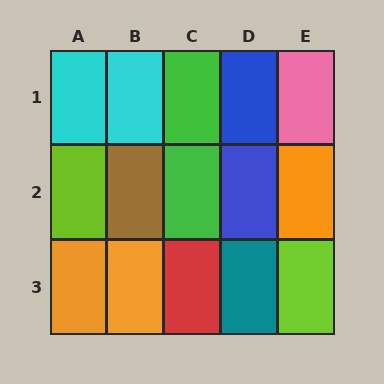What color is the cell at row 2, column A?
Lime.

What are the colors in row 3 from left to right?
Orange, orange, red, teal, lime.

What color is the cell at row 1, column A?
Cyan.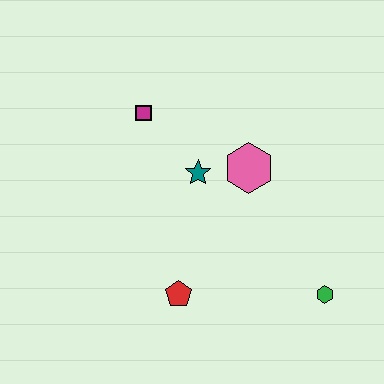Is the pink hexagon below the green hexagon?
No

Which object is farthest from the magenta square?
The green hexagon is farthest from the magenta square.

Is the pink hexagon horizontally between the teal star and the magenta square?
No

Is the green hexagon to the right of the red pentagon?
Yes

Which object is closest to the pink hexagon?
The teal star is closest to the pink hexagon.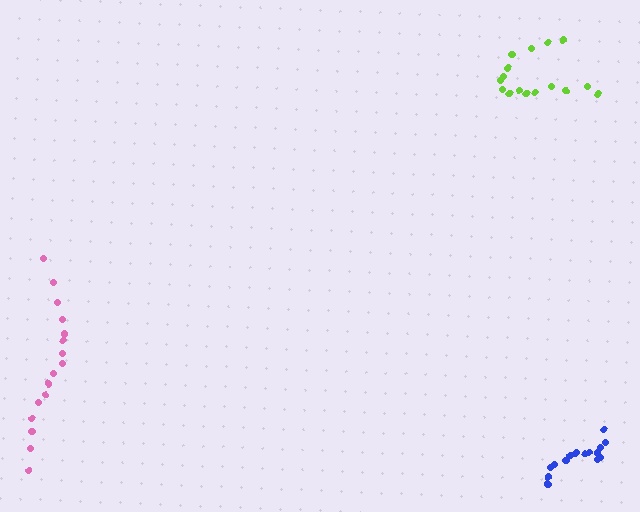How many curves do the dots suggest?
There are 3 distinct paths.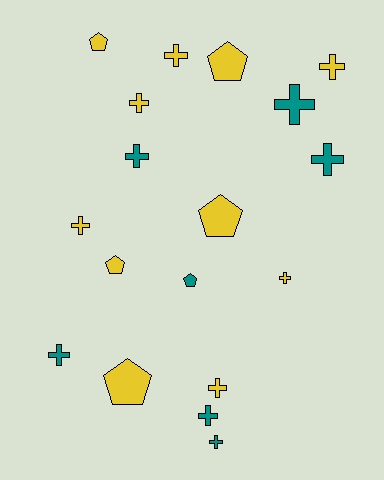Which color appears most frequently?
Yellow, with 11 objects.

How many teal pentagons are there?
There is 1 teal pentagon.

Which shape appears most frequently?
Cross, with 12 objects.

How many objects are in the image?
There are 18 objects.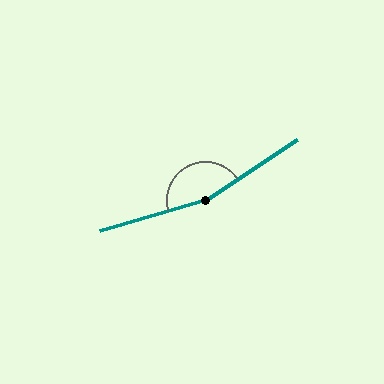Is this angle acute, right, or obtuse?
It is obtuse.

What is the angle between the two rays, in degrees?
Approximately 163 degrees.